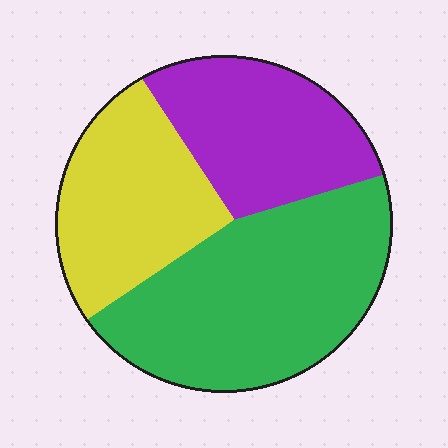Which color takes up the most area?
Green, at roughly 45%.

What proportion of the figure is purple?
Purple covers 27% of the figure.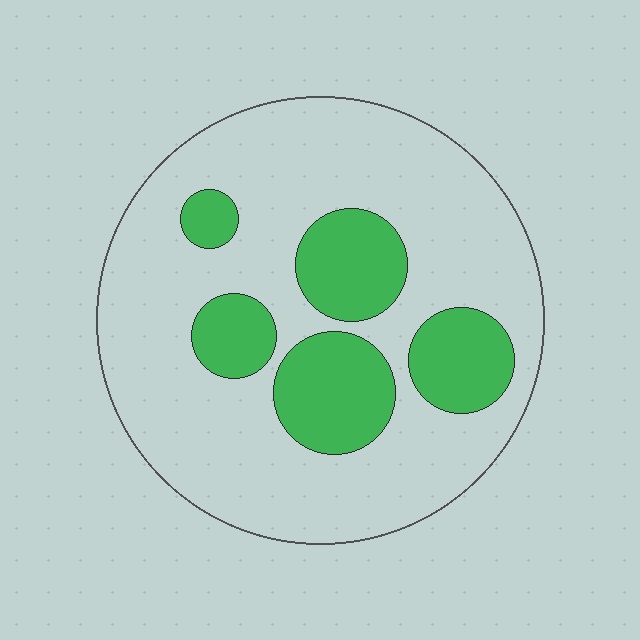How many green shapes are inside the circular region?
5.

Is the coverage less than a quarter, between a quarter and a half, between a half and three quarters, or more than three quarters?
Between a quarter and a half.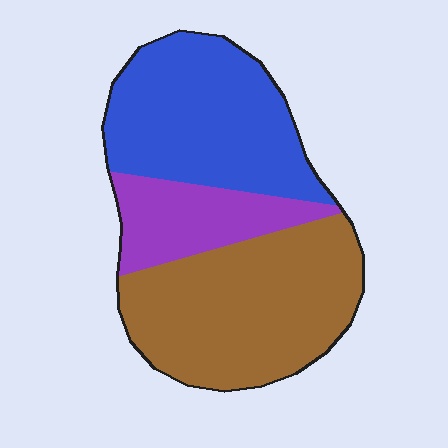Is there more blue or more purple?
Blue.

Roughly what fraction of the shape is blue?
Blue takes up between a third and a half of the shape.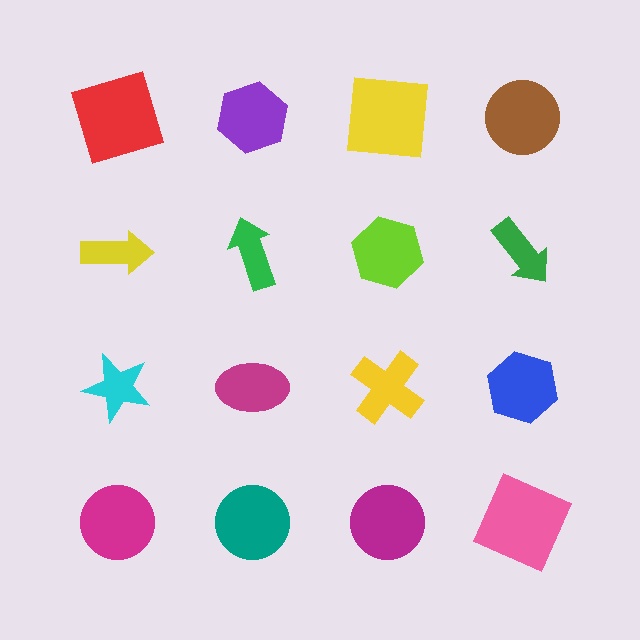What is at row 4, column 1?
A magenta circle.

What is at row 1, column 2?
A purple hexagon.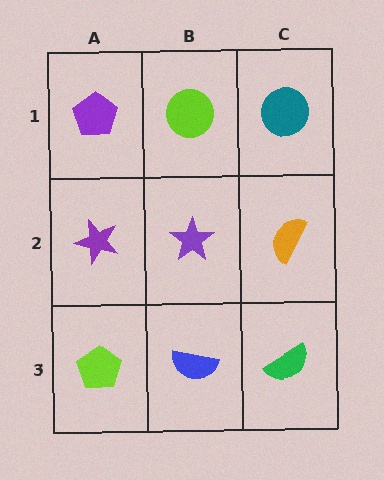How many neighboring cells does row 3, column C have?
2.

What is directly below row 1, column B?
A purple star.